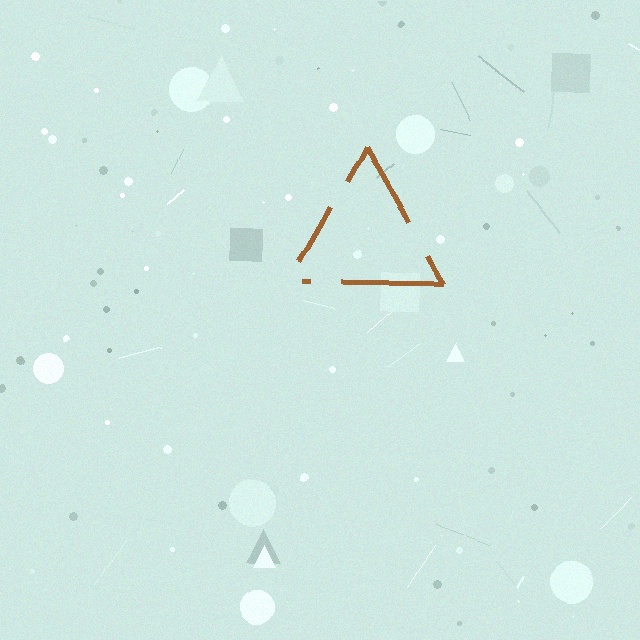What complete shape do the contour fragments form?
The contour fragments form a triangle.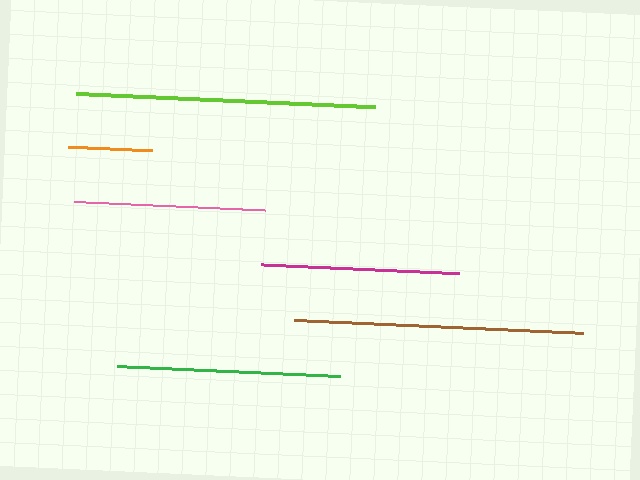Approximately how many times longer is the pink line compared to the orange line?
The pink line is approximately 2.3 times the length of the orange line.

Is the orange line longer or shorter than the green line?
The green line is longer than the orange line.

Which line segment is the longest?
The lime line is the longest at approximately 299 pixels.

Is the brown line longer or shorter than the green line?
The brown line is longer than the green line.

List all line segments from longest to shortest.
From longest to shortest: lime, brown, green, magenta, pink, orange.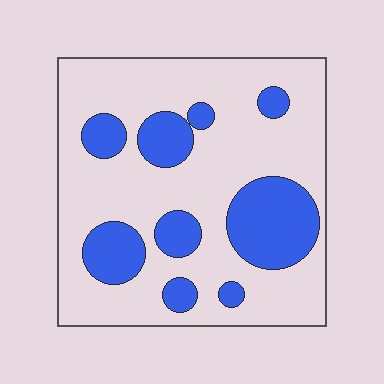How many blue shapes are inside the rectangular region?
9.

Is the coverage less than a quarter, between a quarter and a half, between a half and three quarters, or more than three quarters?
Between a quarter and a half.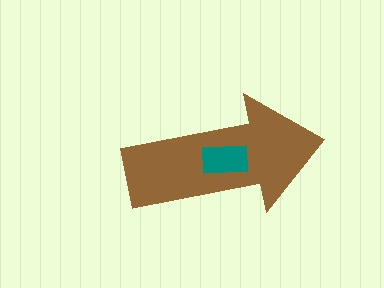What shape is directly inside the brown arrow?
The teal rectangle.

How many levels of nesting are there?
2.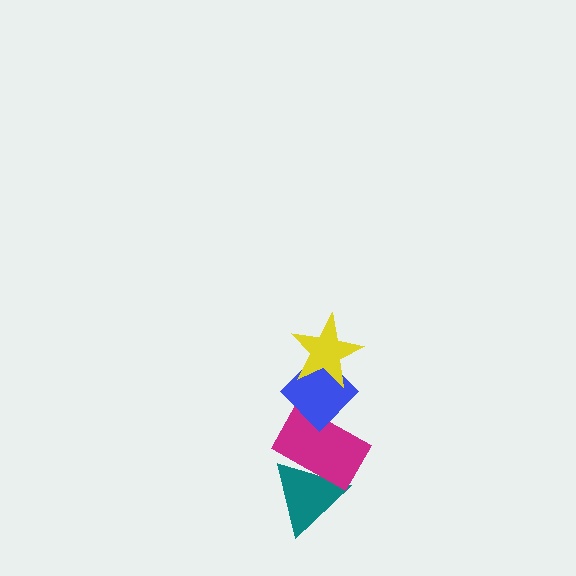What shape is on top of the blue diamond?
The yellow star is on top of the blue diamond.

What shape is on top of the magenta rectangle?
The blue diamond is on top of the magenta rectangle.